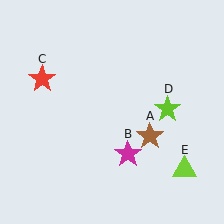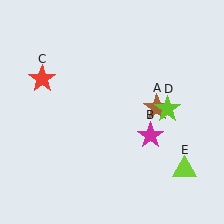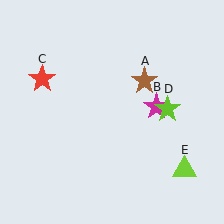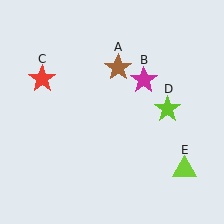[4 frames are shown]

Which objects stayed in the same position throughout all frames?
Red star (object C) and lime star (object D) and lime triangle (object E) remained stationary.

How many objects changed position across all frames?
2 objects changed position: brown star (object A), magenta star (object B).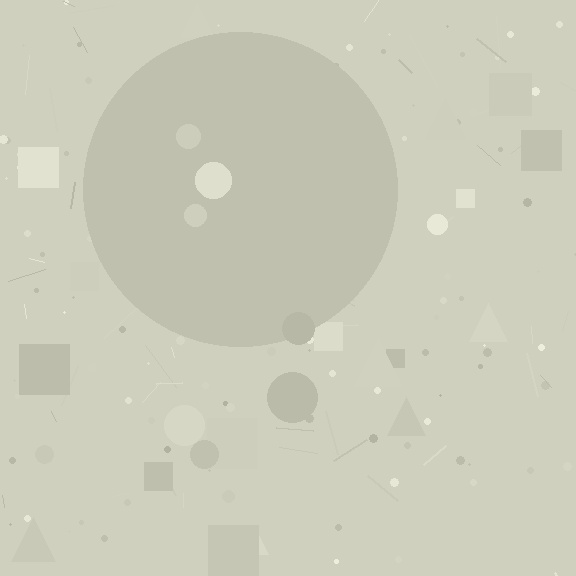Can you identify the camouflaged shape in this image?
The camouflaged shape is a circle.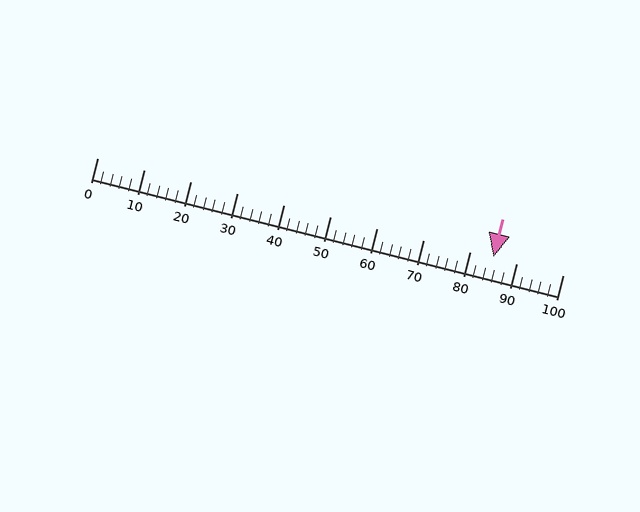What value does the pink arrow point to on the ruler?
The pink arrow points to approximately 85.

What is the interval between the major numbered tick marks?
The major tick marks are spaced 10 units apart.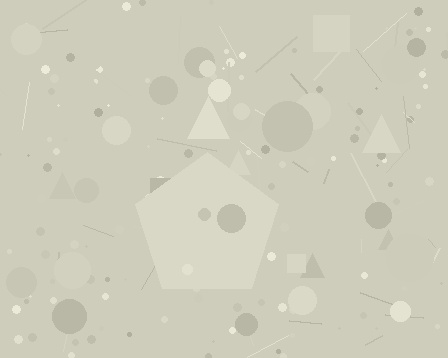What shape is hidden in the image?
A pentagon is hidden in the image.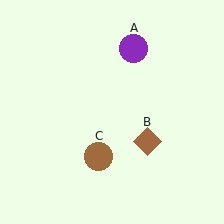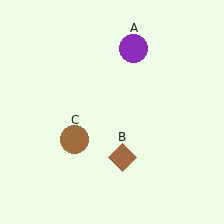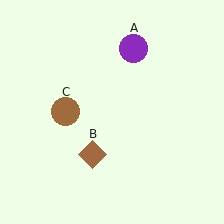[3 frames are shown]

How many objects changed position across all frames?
2 objects changed position: brown diamond (object B), brown circle (object C).